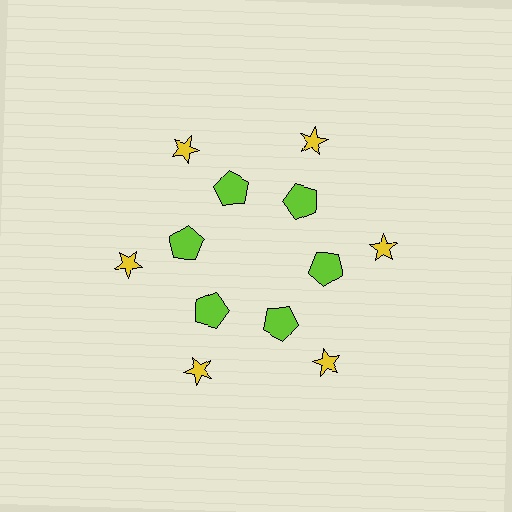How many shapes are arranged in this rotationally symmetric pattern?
There are 12 shapes, arranged in 6 groups of 2.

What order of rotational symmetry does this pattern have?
This pattern has 6-fold rotational symmetry.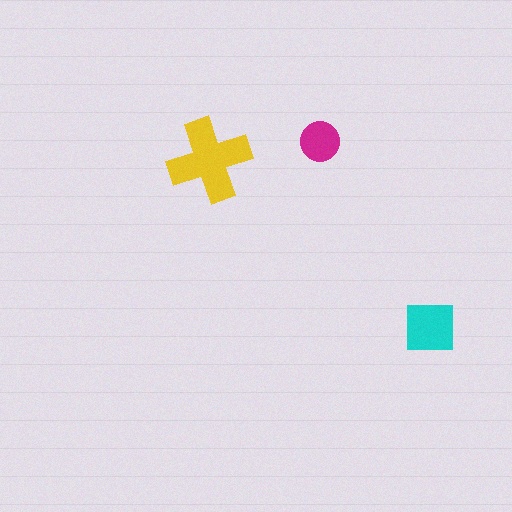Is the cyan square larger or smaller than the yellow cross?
Smaller.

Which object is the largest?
The yellow cross.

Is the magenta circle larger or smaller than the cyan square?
Smaller.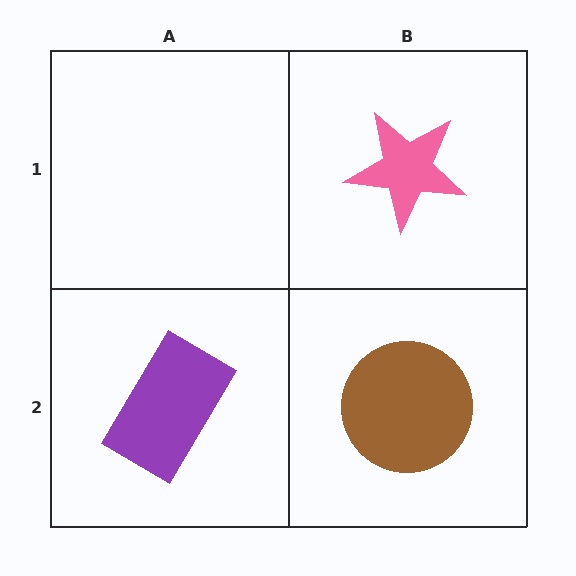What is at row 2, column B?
A brown circle.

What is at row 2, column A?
A purple rectangle.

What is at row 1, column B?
A pink star.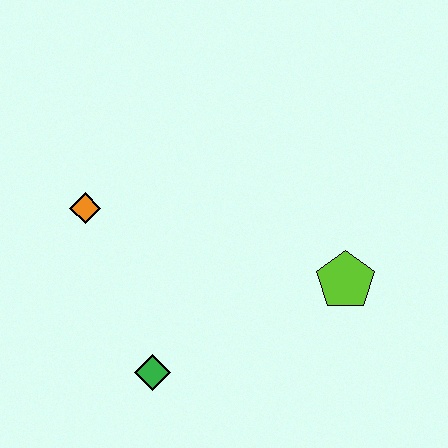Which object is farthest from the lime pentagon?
The orange diamond is farthest from the lime pentagon.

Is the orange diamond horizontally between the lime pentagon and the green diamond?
No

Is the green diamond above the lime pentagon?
No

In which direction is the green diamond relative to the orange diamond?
The green diamond is below the orange diamond.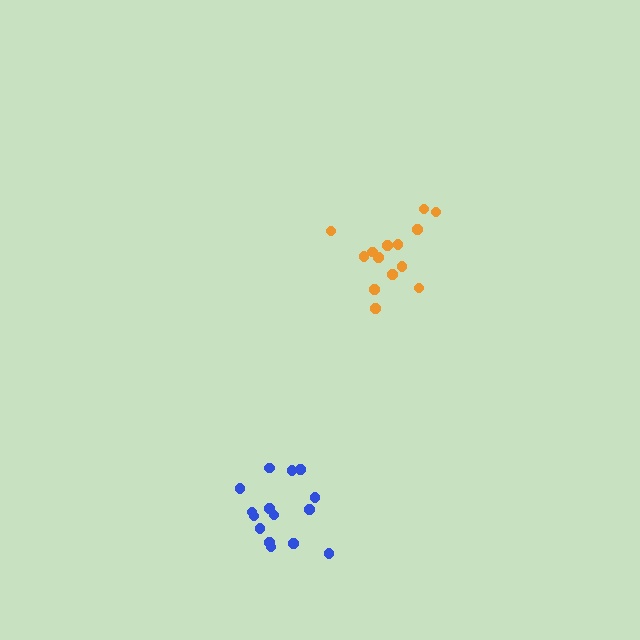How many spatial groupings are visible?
There are 2 spatial groupings.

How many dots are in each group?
Group 1: 14 dots, Group 2: 15 dots (29 total).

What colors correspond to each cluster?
The clusters are colored: orange, blue.